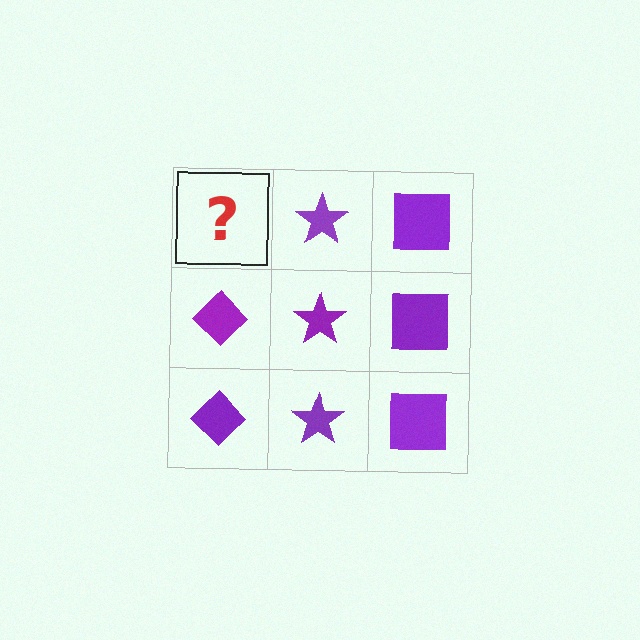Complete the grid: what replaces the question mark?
The question mark should be replaced with a purple diamond.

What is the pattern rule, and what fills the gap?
The rule is that each column has a consistent shape. The gap should be filled with a purple diamond.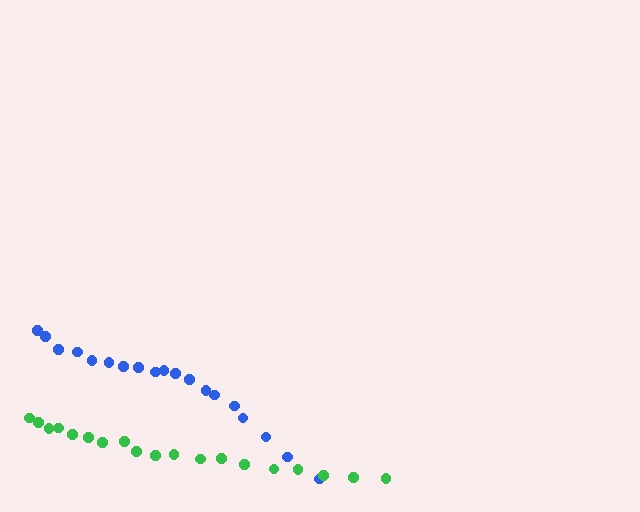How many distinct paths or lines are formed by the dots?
There are 2 distinct paths.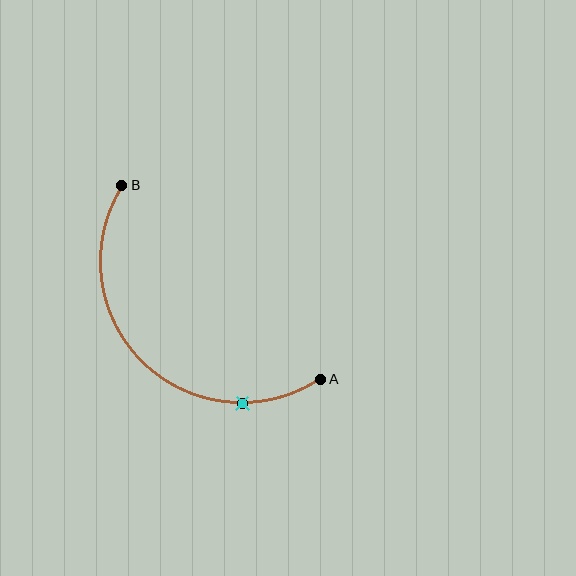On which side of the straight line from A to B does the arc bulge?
The arc bulges below and to the left of the straight line connecting A and B.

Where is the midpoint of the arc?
The arc midpoint is the point on the curve farthest from the straight line joining A and B. It sits below and to the left of that line.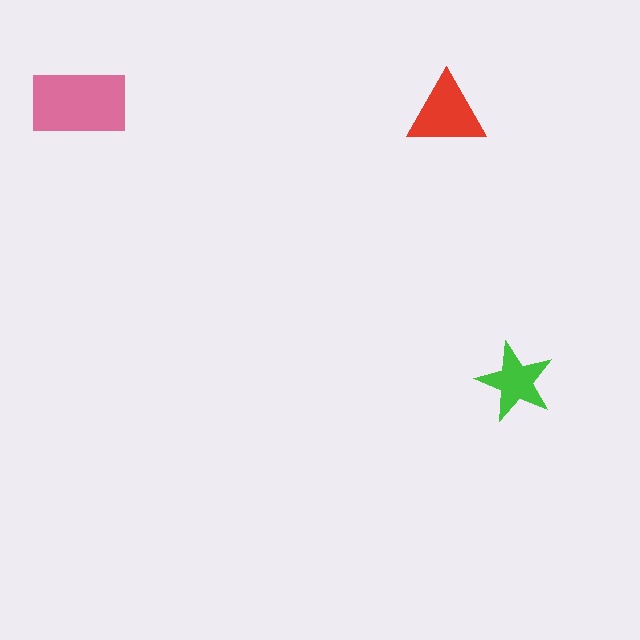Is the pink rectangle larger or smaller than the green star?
Larger.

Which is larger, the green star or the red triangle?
The red triangle.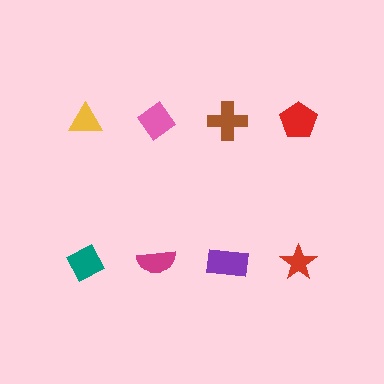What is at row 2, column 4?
A red star.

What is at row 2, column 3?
A purple rectangle.